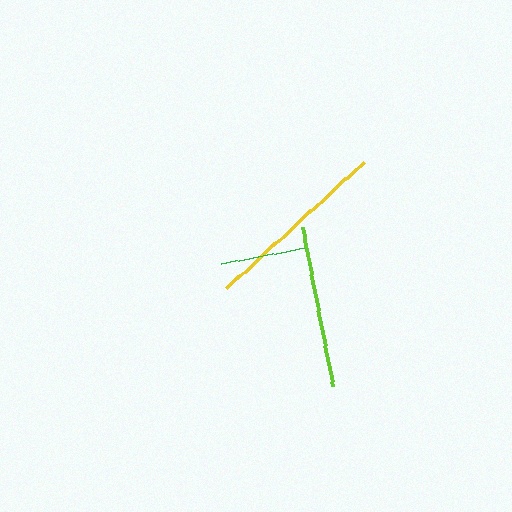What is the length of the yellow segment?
The yellow segment is approximately 187 pixels long.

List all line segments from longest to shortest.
From longest to shortest: yellow, lime, green.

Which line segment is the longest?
The yellow line is the longest at approximately 187 pixels.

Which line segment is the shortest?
The green line is the shortest at approximately 85 pixels.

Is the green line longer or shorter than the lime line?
The lime line is longer than the green line.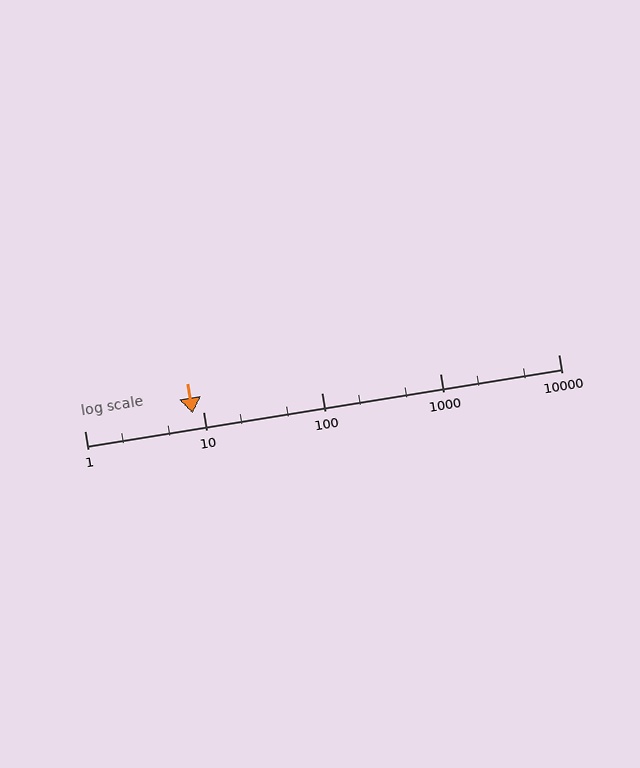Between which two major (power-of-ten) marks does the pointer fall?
The pointer is between 1 and 10.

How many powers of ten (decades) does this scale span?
The scale spans 4 decades, from 1 to 10000.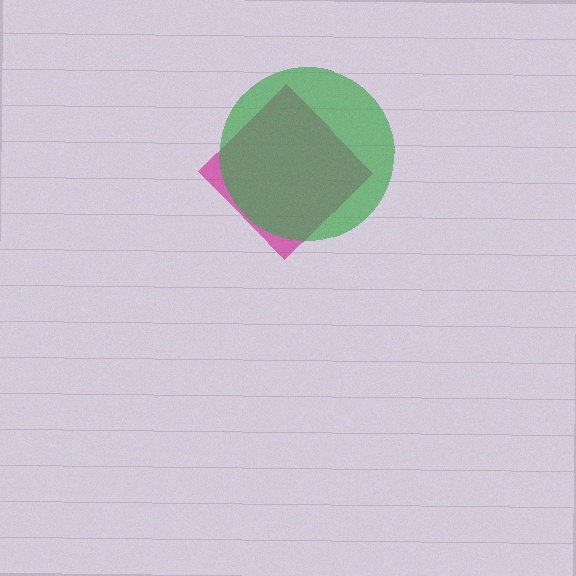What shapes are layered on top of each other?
The layered shapes are: a magenta diamond, a green circle.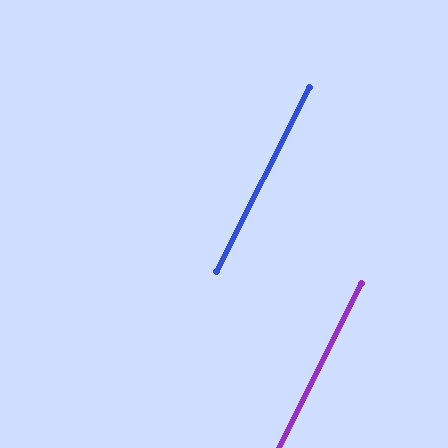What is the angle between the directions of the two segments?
Approximately 0 degrees.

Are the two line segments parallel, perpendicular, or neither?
Parallel — their directions differ by only 0.2°.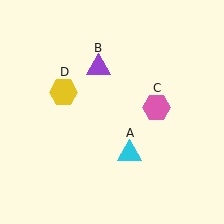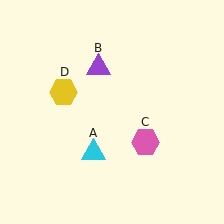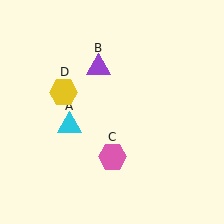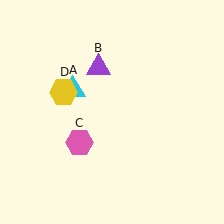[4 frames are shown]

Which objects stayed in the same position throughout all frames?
Purple triangle (object B) and yellow hexagon (object D) remained stationary.